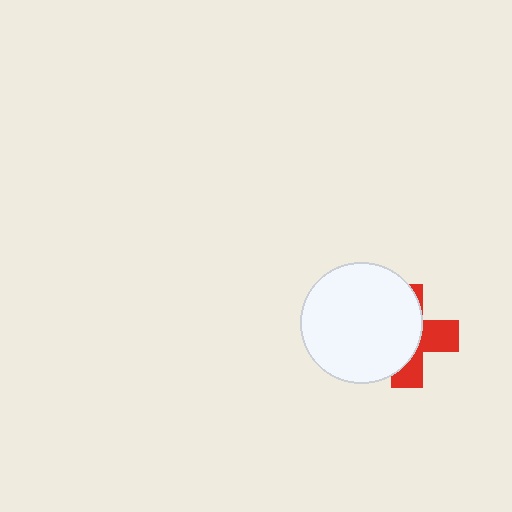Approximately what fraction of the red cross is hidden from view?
Roughly 60% of the red cross is hidden behind the white circle.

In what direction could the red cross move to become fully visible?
The red cross could move right. That would shift it out from behind the white circle entirely.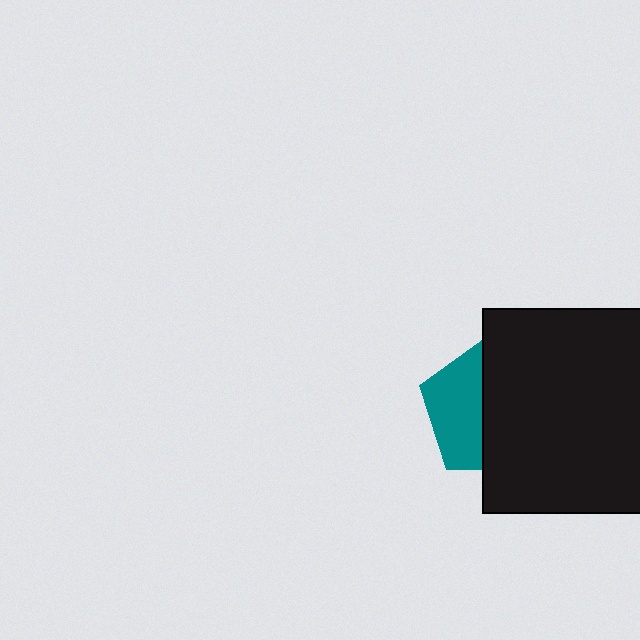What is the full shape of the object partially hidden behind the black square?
The partially hidden object is a teal pentagon.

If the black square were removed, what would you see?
You would see the complete teal pentagon.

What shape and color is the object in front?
The object in front is a black square.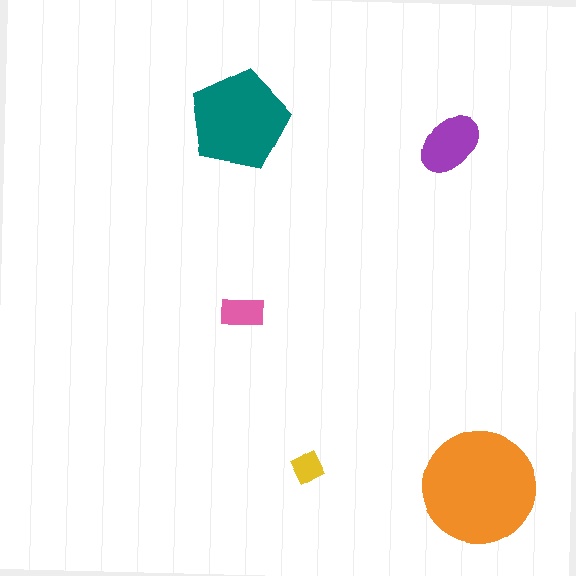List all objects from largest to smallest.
The orange circle, the teal pentagon, the purple ellipse, the pink rectangle, the yellow diamond.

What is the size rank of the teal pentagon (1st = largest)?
2nd.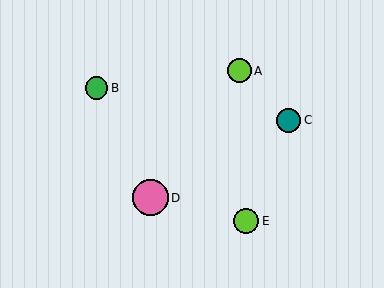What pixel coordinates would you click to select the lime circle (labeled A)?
Click at (240, 71) to select the lime circle A.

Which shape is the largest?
The pink circle (labeled D) is the largest.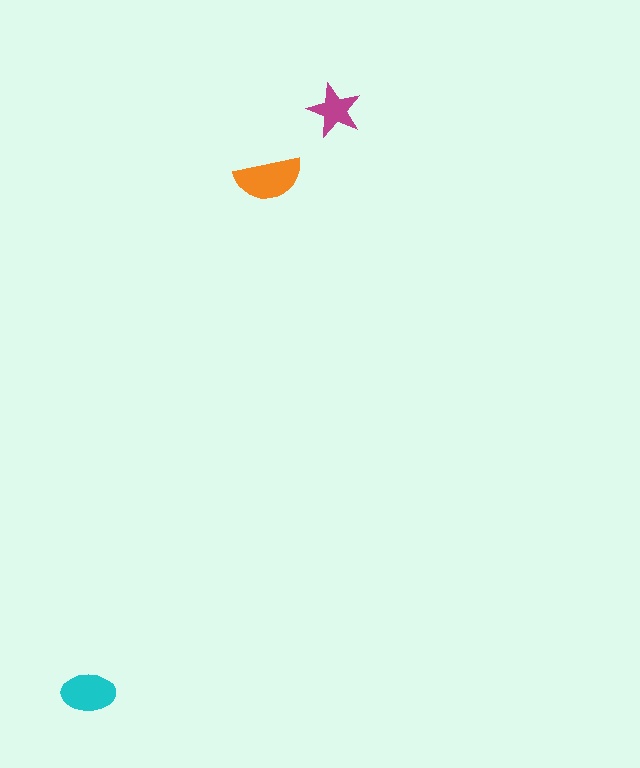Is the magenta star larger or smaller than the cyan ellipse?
Smaller.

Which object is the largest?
The orange semicircle.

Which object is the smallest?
The magenta star.